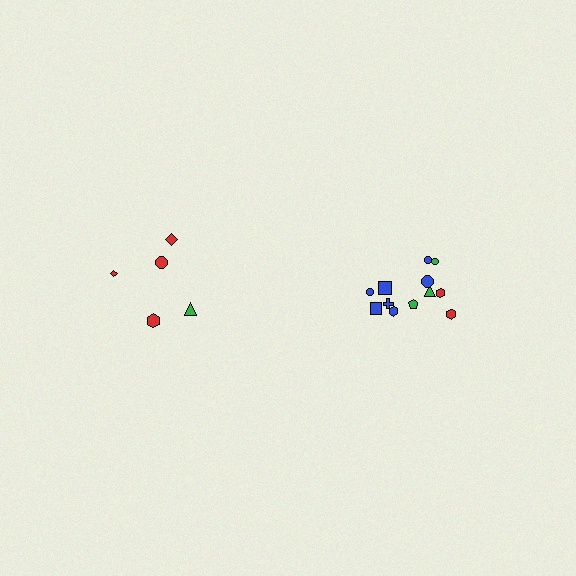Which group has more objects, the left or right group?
The right group.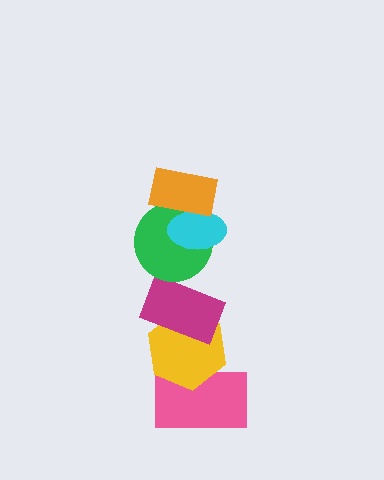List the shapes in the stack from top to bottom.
From top to bottom: the orange rectangle, the cyan ellipse, the green circle, the magenta rectangle, the yellow hexagon, the pink rectangle.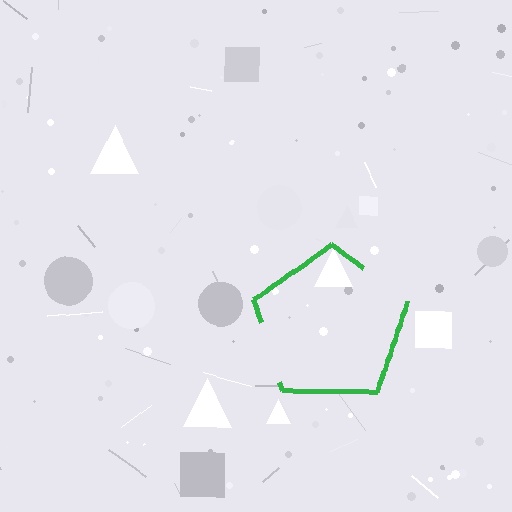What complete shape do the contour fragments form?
The contour fragments form a pentagon.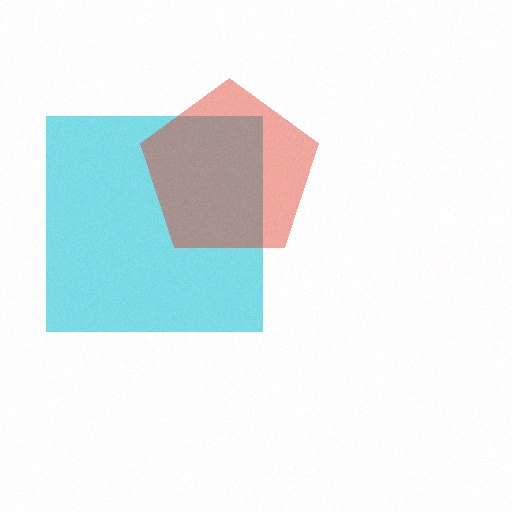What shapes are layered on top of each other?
The layered shapes are: a cyan square, a red pentagon.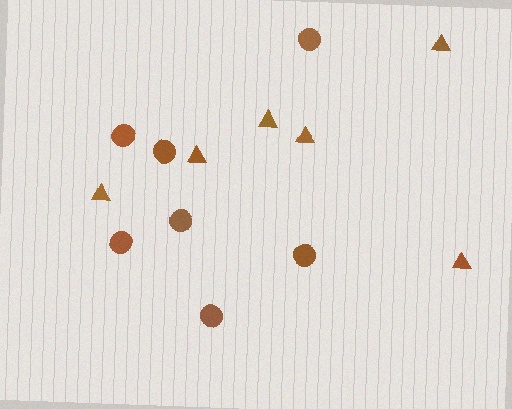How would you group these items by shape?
There are 2 groups: one group of triangles (6) and one group of circles (7).